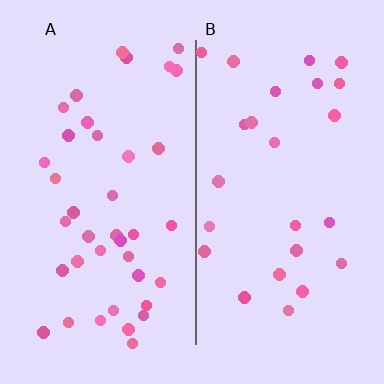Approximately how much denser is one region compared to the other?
Approximately 1.6× — region A over region B.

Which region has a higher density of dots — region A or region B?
A (the left).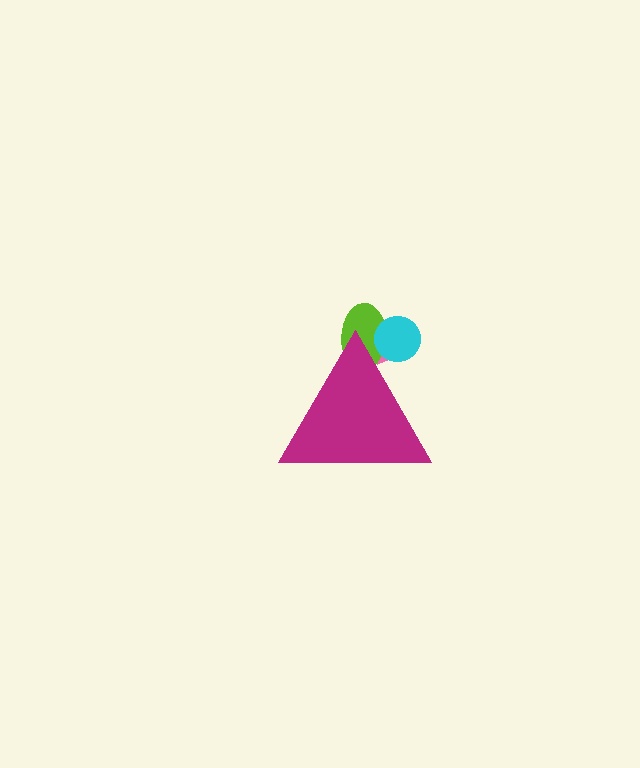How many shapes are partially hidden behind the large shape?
3 shapes are partially hidden.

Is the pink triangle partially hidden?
Yes, the pink triangle is partially hidden behind the magenta triangle.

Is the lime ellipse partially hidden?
Yes, the lime ellipse is partially hidden behind the magenta triangle.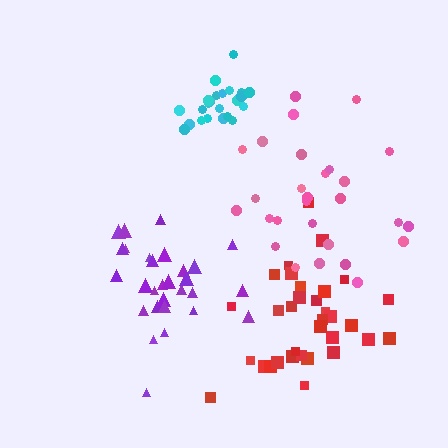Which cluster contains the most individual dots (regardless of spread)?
Red (34).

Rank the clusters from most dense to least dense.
cyan, red, purple, pink.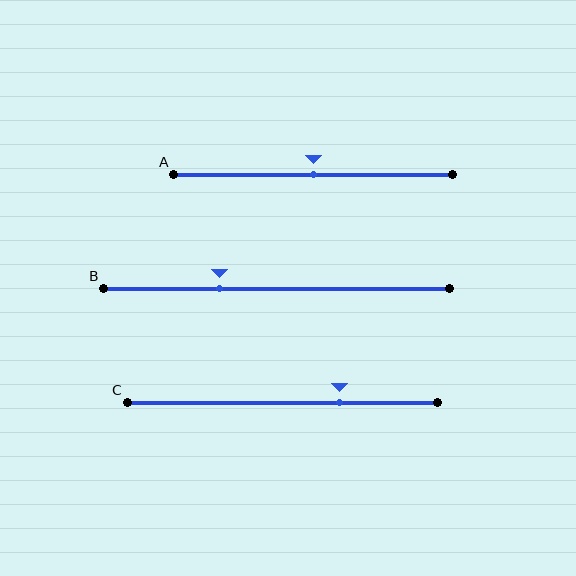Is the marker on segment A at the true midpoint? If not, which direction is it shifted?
Yes, the marker on segment A is at the true midpoint.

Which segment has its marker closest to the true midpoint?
Segment A has its marker closest to the true midpoint.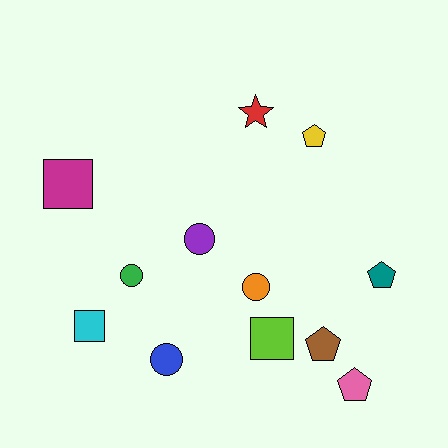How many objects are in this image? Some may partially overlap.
There are 12 objects.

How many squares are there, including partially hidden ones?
There are 3 squares.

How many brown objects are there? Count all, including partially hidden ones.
There is 1 brown object.